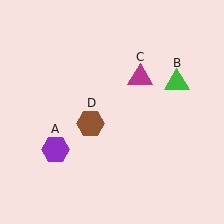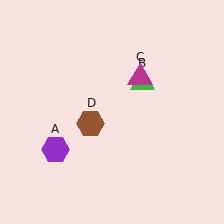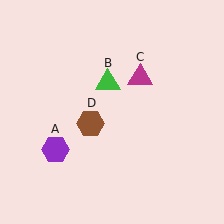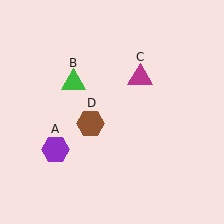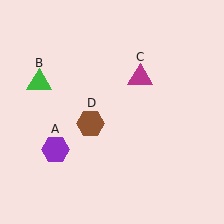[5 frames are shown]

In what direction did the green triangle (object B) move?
The green triangle (object B) moved left.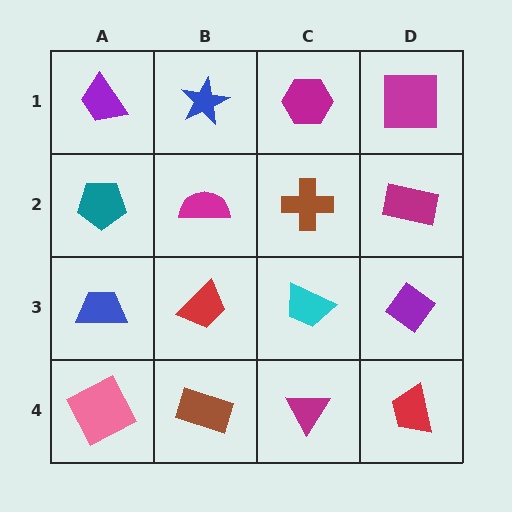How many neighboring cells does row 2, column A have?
3.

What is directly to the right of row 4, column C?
A red trapezoid.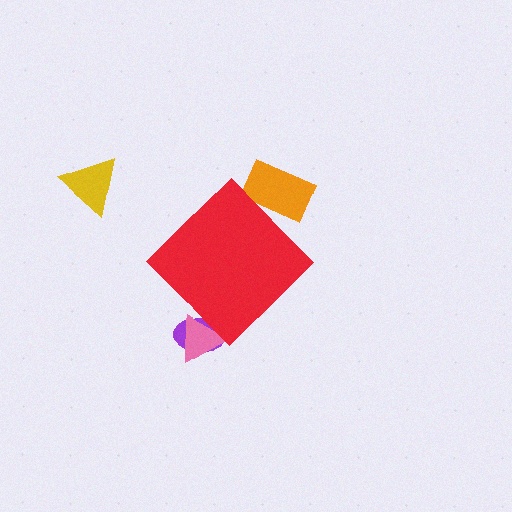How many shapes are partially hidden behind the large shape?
3 shapes are partially hidden.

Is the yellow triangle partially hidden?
No, the yellow triangle is fully visible.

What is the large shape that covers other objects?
A red diamond.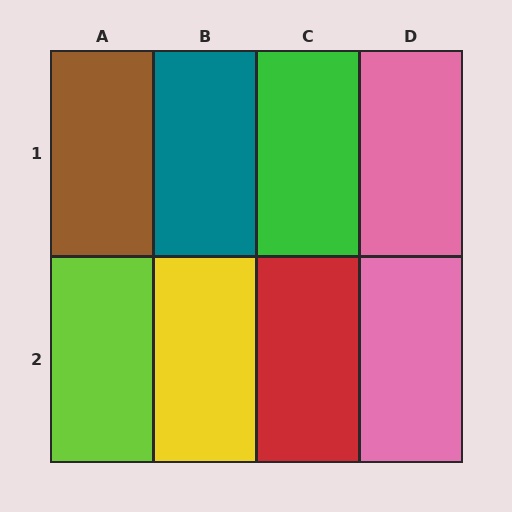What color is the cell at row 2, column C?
Red.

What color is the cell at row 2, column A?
Lime.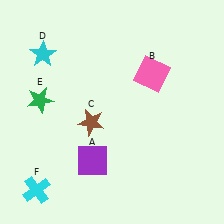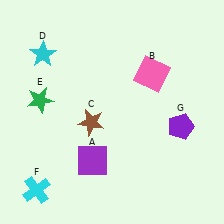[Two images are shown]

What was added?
A purple pentagon (G) was added in Image 2.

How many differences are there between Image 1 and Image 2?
There is 1 difference between the two images.